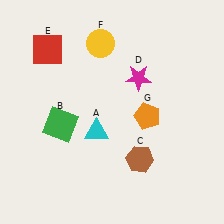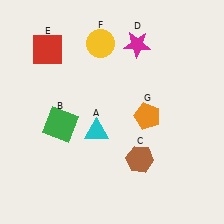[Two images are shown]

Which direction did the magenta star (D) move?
The magenta star (D) moved up.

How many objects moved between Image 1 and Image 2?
1 object moved between the two images.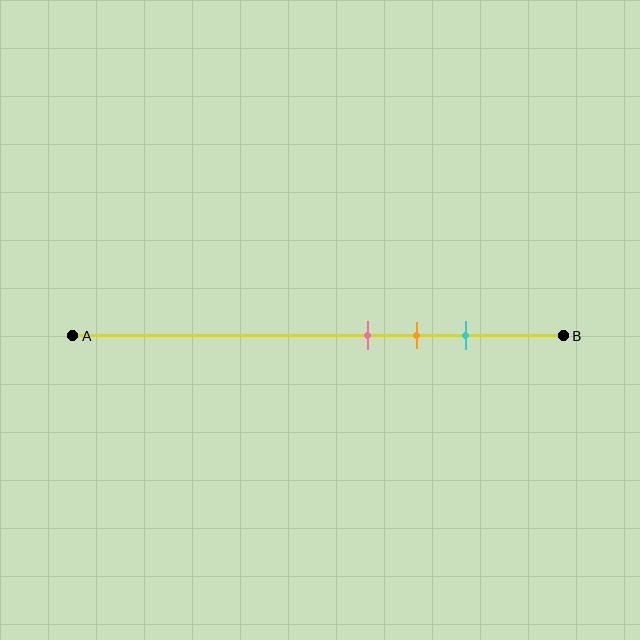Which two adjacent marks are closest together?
The pink and orange marks are the closest adjacent pair.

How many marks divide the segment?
There are 3 marks dividing the segment.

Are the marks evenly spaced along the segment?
Yes, the marks are approximately evenly spaced.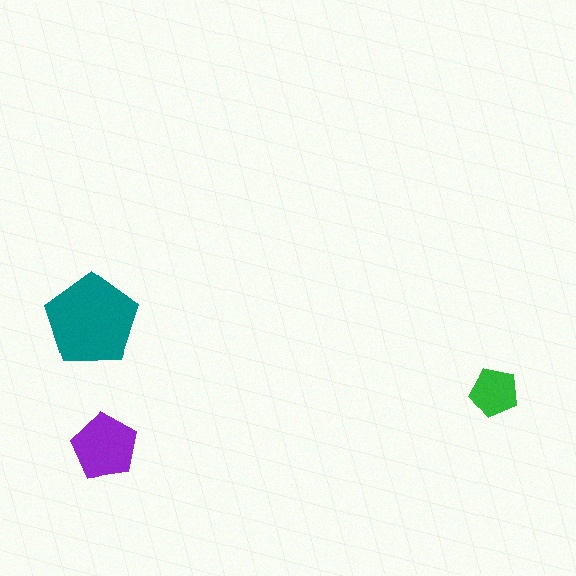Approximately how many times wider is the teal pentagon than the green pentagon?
About 2 times wider.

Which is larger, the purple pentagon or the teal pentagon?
The teal one.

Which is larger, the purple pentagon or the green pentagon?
The purple one.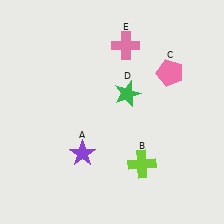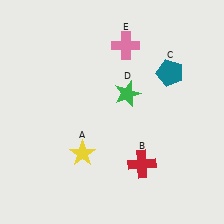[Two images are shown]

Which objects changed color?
A changed from purple to yellow. B changed from lime to red. C changed from pink to teal.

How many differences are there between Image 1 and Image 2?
There are 3 differences between the two images.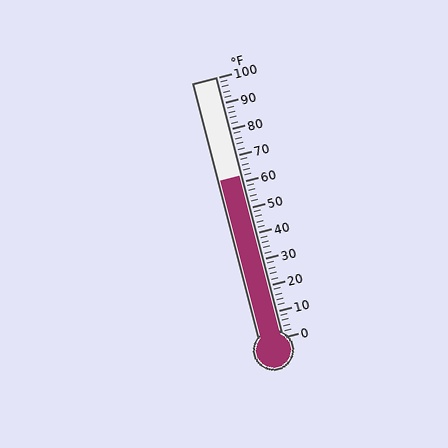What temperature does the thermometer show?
The thermometer shows approximately 62°F.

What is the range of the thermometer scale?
The thermometer scale ranges from 0°F to 100°F.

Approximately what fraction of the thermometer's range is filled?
The thermometer is filled to approximately 60% of its range.